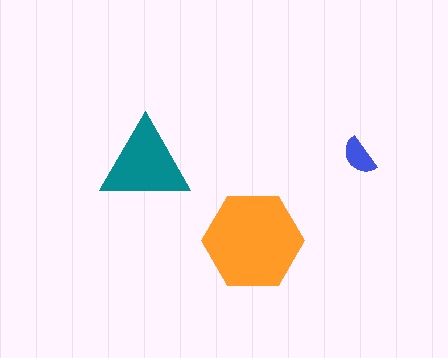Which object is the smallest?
The blue semicircle.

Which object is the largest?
The orange hexagon.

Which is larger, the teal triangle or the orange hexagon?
The orange hexagon.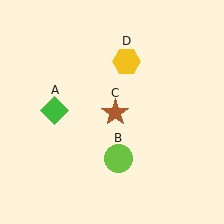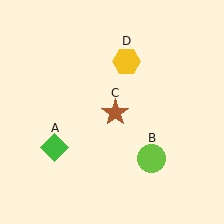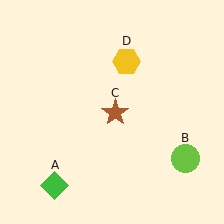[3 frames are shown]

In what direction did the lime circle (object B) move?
The lime circle (object B) moved right.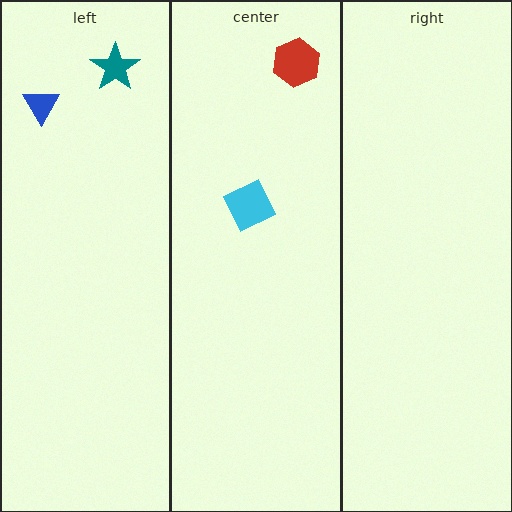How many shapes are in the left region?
2.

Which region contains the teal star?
The left region.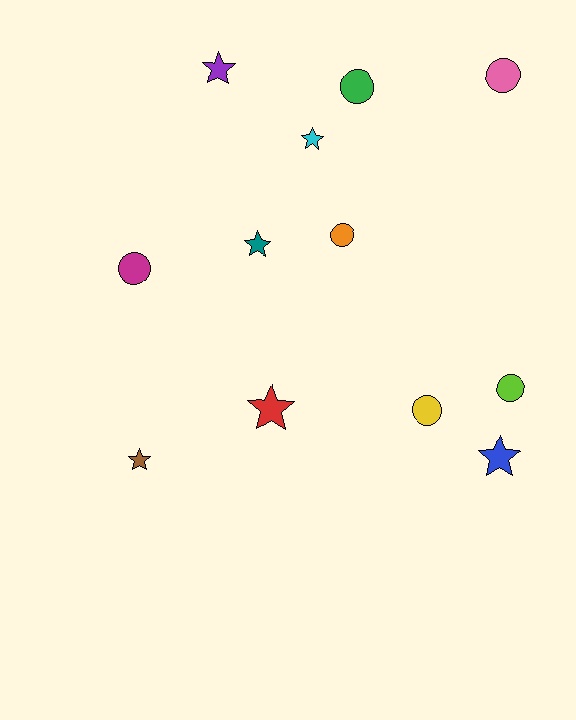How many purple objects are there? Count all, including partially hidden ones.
There is 1 purple object.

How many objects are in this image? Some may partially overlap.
There are 12 objects.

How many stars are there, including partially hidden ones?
There are 6 stars.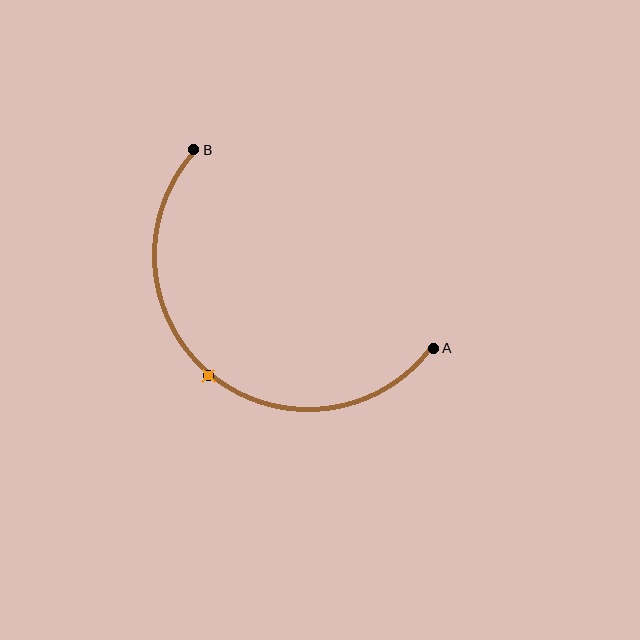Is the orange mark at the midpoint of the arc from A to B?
Yes. The orange mark lies on the arc at equal arc-length from both A and B — it is the arc midpoint.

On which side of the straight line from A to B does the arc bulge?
The arc bulges below and to the left of the straight line connecting A and B.